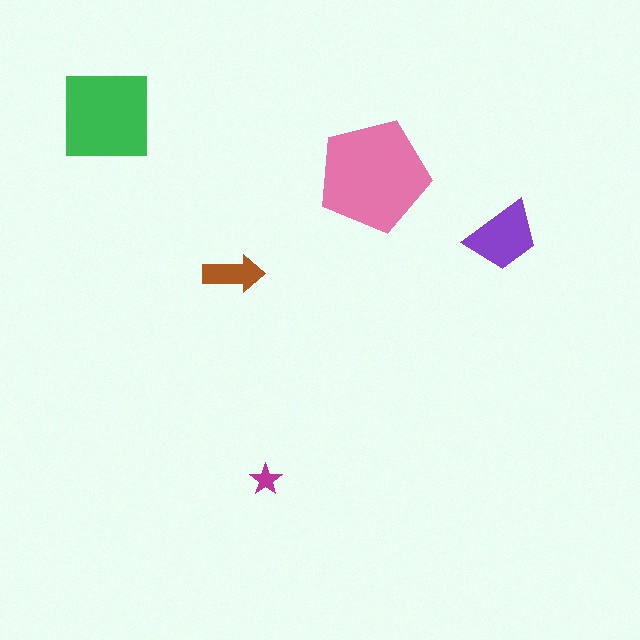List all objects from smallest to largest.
The magenta star, the brown arrow, the purple trapezoid, the green square, the pink pentagon.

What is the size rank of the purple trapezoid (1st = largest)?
3rd.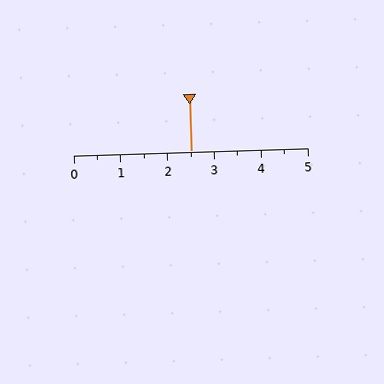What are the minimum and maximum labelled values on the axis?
The axis runs from 0 to 5.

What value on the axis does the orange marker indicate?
The marker indicates approximately 2.5.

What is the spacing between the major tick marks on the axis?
The major ticks are spaced 1 apart.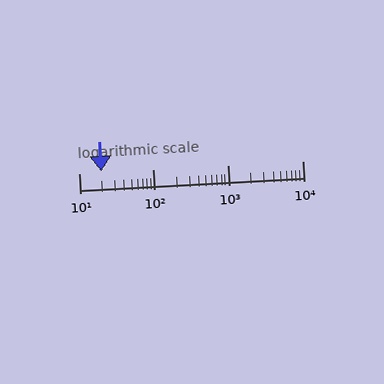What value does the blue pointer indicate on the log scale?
The pointer indicates approximately 20.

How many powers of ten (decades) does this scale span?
The scale spans 3 decades, from 10 to 10000.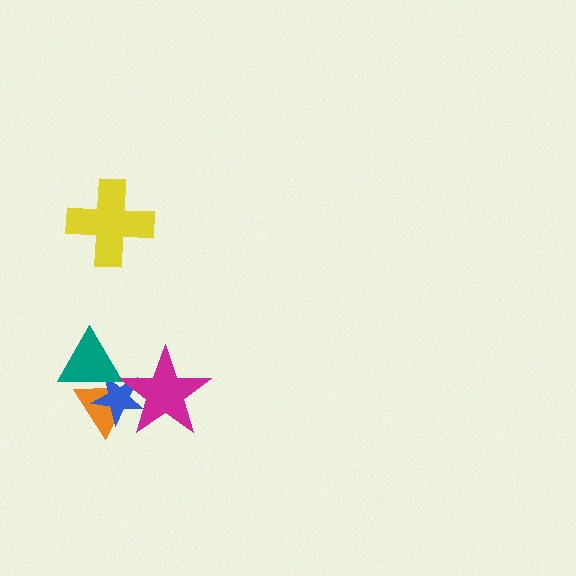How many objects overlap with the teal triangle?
2 objects overlap with the teal triangle.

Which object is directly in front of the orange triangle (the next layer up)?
The blue star is directly in front of the orange triangle.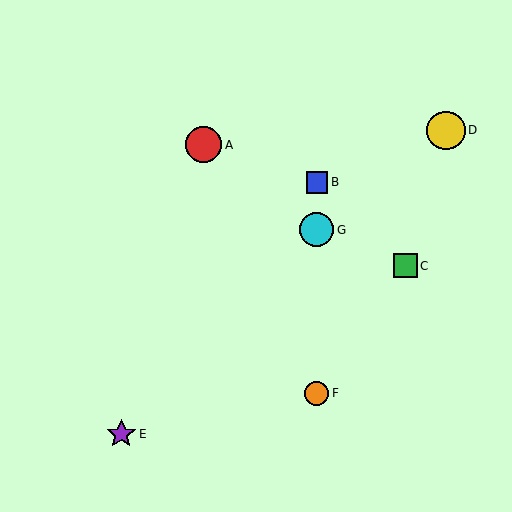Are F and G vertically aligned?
Yes, both are at x≈317.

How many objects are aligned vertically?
3 objects (B, F, G) are aligned vertically.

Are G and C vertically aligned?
No, G is at x≈317 and C is at x≈405.